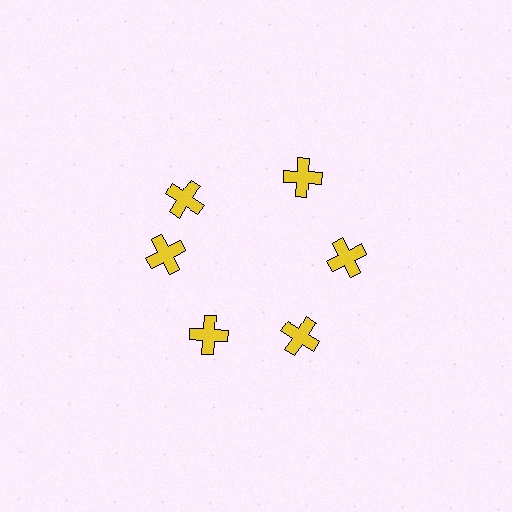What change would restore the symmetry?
The symmetry would be restored by rotating it back into even spacing with its neighbors so that all 6 crosses sit at equal angles and equal distance from the center.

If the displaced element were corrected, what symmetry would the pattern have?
It would have 6-fold rotational symmetry — the pattern would map onto itself every 60 degrees.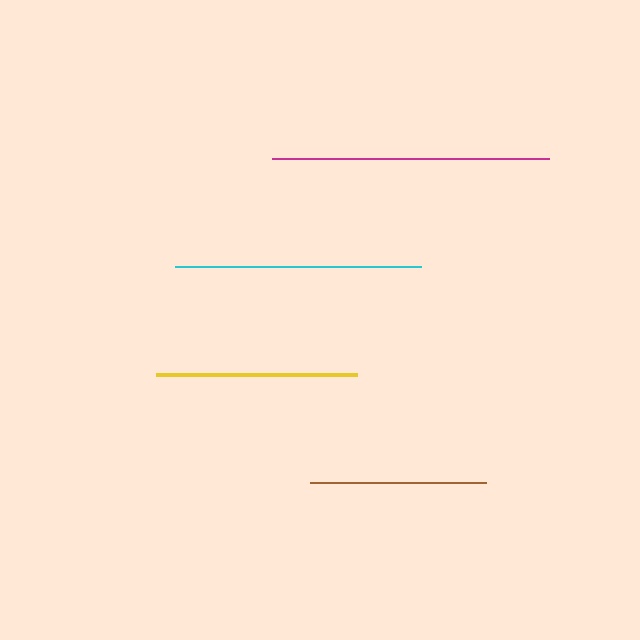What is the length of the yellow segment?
The yellow segment is approximately 200 pixels long.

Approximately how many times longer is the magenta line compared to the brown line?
The magenta line is approximately 1.6 times the length of the brown line.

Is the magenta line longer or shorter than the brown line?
The magenta line is longer than the brown line.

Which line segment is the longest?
The magenta line is the longest at approximately 277 pixels.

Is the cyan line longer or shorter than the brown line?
The cyan line is longer than the brown line.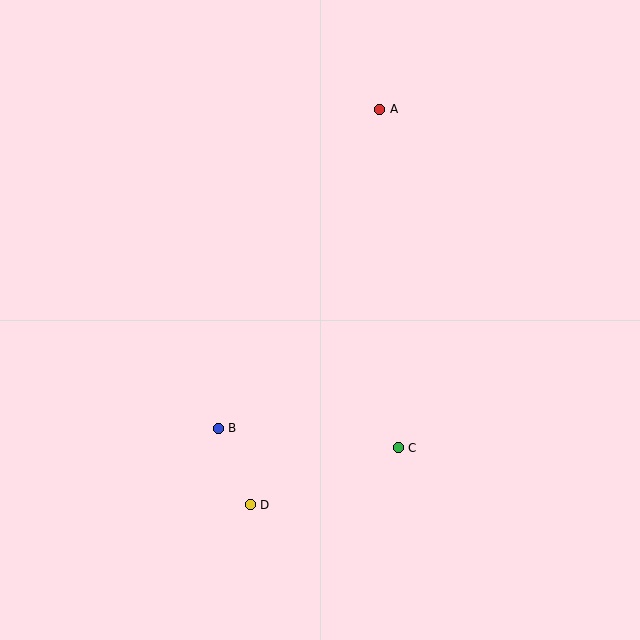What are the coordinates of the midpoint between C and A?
The midpoint between C and A is at (389, 279).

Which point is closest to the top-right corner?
Point A is closest to the top-right corner.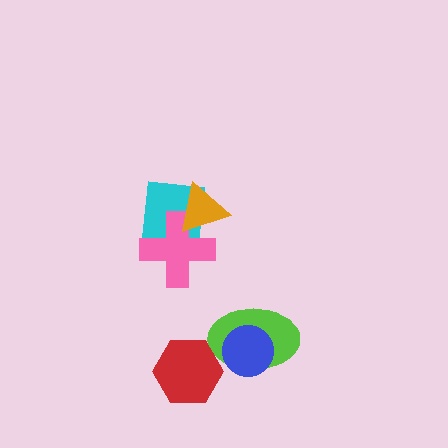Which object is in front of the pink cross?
The orange triangle is in front of the pink cross.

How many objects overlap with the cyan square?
2 objects overlap with the cyan square.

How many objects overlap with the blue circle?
1 object overlaps with the blue circle.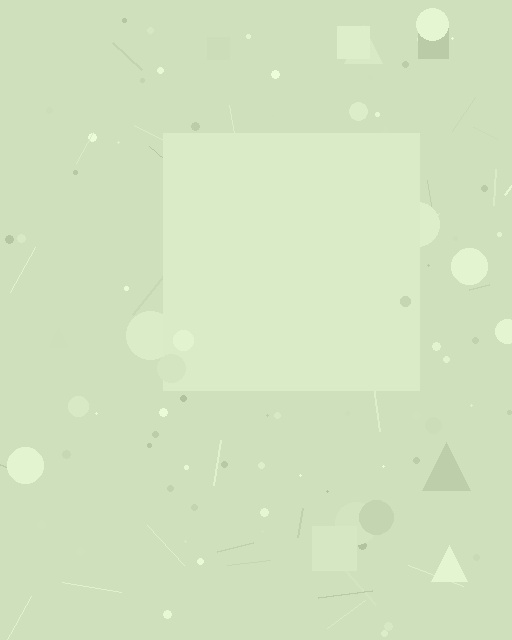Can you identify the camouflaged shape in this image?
The camouflaged shape is a square.